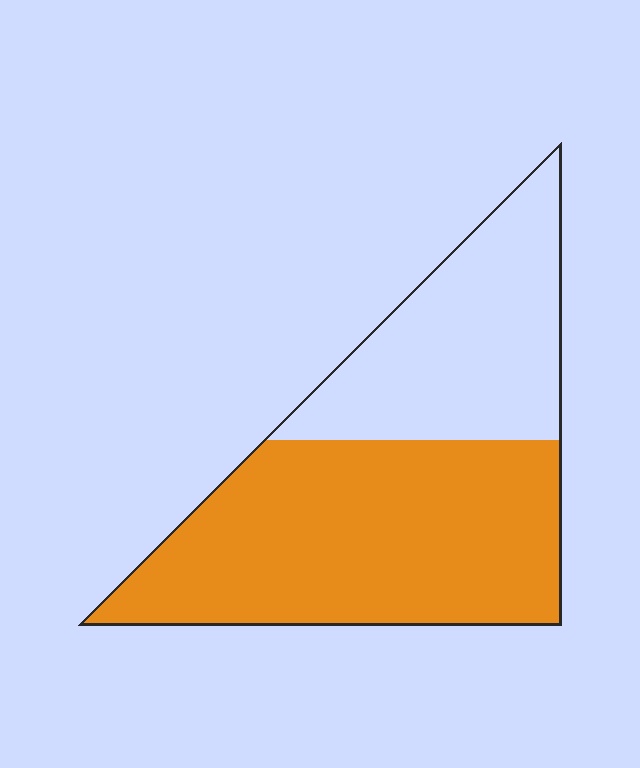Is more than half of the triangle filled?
Yes.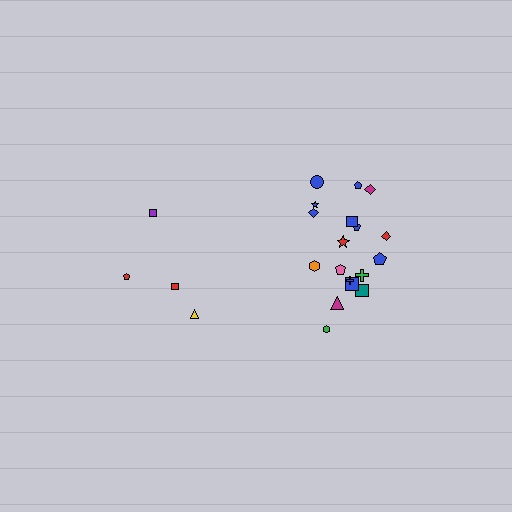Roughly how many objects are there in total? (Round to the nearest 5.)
Roughly 20 objects in total.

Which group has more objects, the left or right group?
The right group.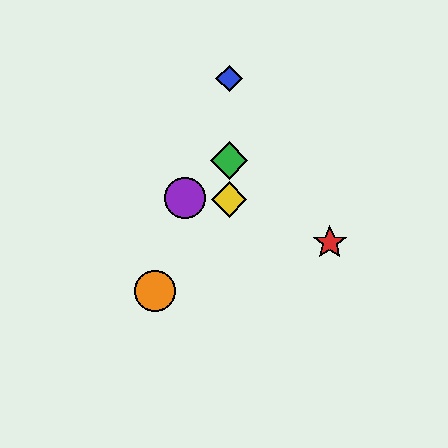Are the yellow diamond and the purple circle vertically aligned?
No, the yellow diamond is at x≈229 and the purple circle is at x≈185.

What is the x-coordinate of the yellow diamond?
The yellow diamond is at x≈229.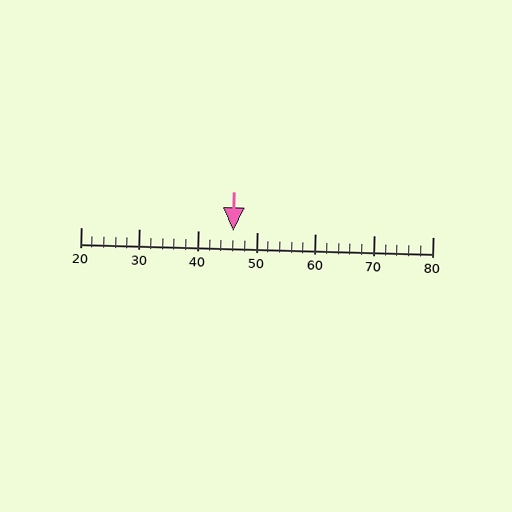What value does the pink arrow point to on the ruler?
The pink arrow points to approximately 46.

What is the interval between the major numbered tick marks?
The major tick marks are spaced 10 units apart.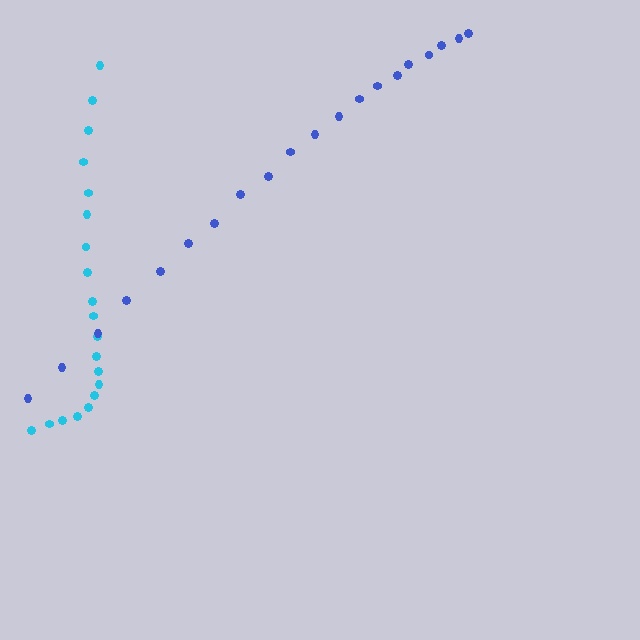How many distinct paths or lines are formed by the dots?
There are 2 distinct paths.